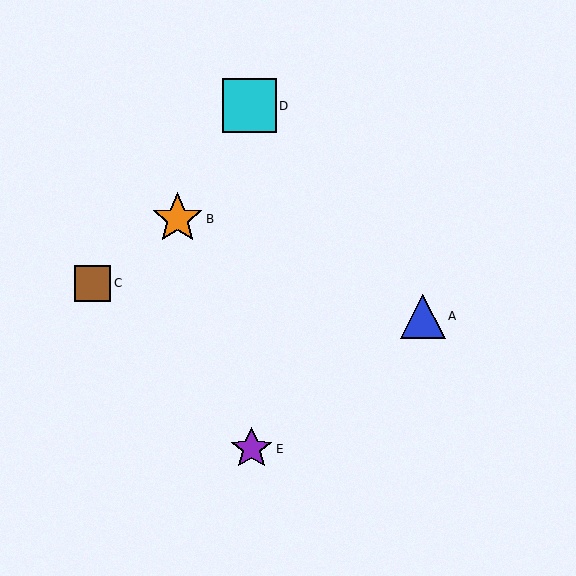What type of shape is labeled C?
Shape C is a brown square.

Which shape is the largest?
The cyan square (labeled D) is the largest.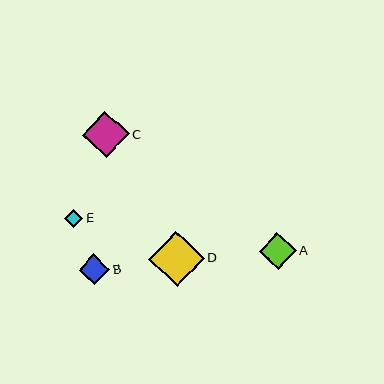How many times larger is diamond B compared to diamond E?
Diamond B is approximately 1.7 times the size of diamond E.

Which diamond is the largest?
Diamond D is the largest with a size of approximately 55 pixels.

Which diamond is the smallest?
Diamond E is the smallest with a size of approximately 18 pixels.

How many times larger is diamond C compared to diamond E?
Diamond C is approximately 2.6 times the size of diamond E.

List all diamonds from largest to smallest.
From largest to smallest: D, C, A, B, E.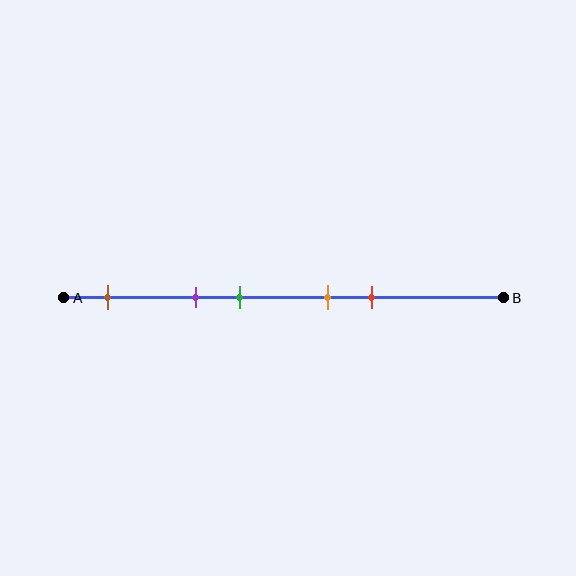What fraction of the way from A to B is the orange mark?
The orange mark is approximately 60% (0.6) of the way from A to B.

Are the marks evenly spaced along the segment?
No, the marks are not evenly spaced.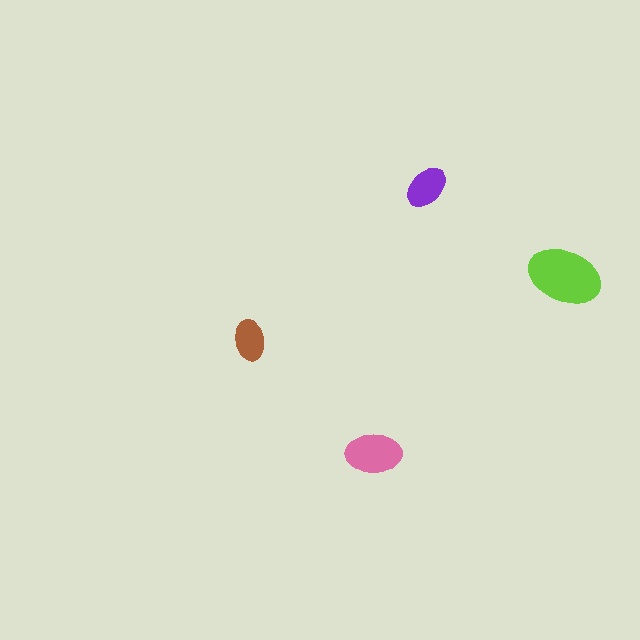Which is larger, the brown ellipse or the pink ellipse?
The pink one.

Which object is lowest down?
The pink ellipse is bottommost.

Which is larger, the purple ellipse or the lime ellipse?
The lime one.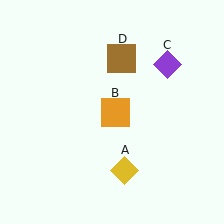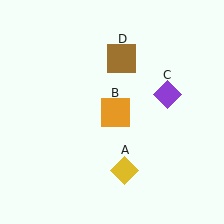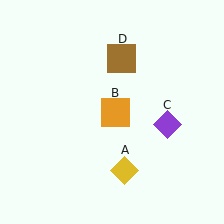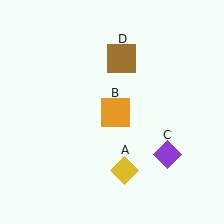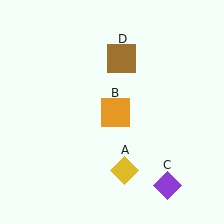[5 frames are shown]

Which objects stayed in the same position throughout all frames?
Yellow diamond (object A) and orange square (object B) and brown square (object D) remained stationary.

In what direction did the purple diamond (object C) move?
The purple diamond (object C) moved down.